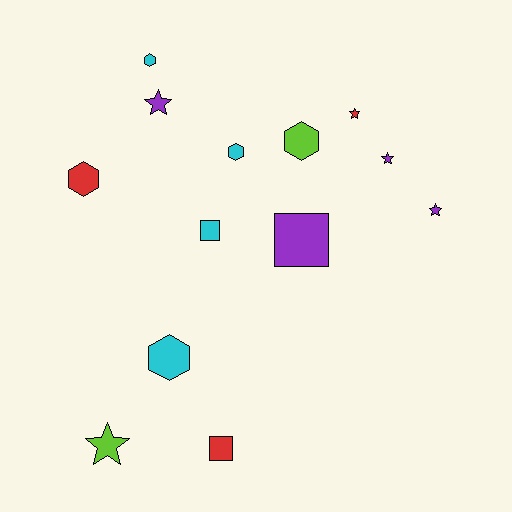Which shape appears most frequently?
Star, with 5 objects.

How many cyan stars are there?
There are no cyan stars.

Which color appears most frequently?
Purple, with 4 objects.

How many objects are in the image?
There are 13 objects.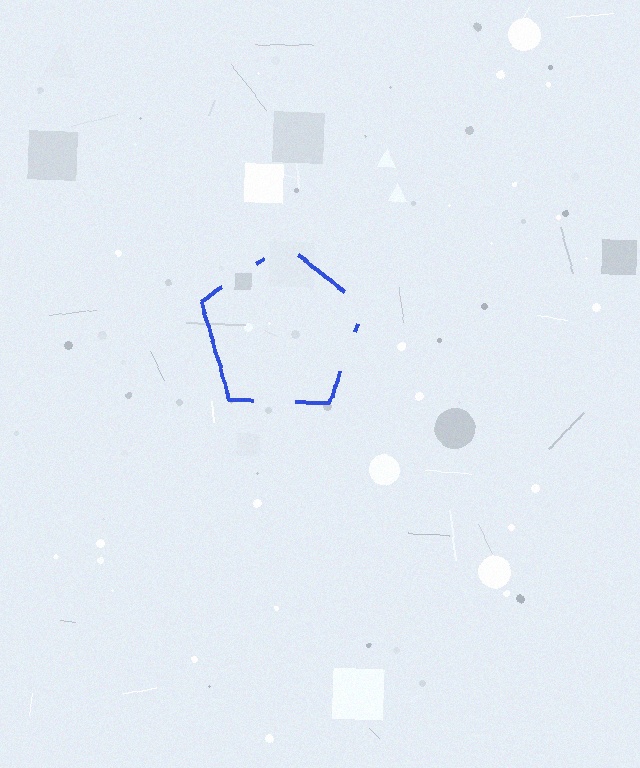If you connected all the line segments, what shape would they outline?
They would outline a pentagon.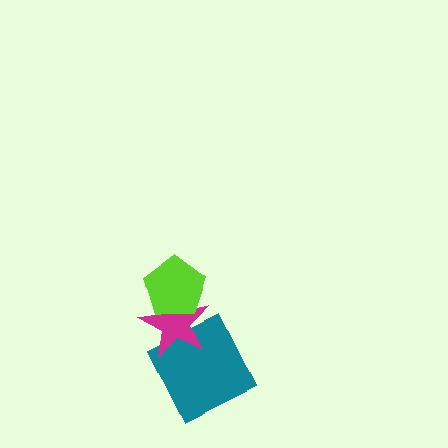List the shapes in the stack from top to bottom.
From top to bottom: the lime pentagon, the magenta star, the teal square.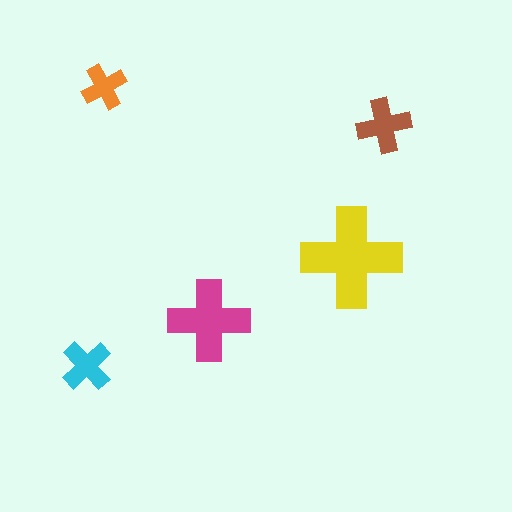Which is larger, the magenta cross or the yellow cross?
The yellow one.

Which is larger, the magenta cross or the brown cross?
The magenta one.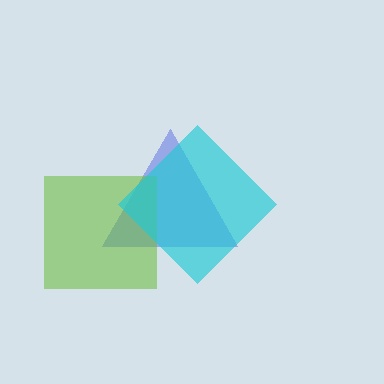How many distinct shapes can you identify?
There are 3 distinct shapes: a blue triangle, a lime square, a cyan diamond.